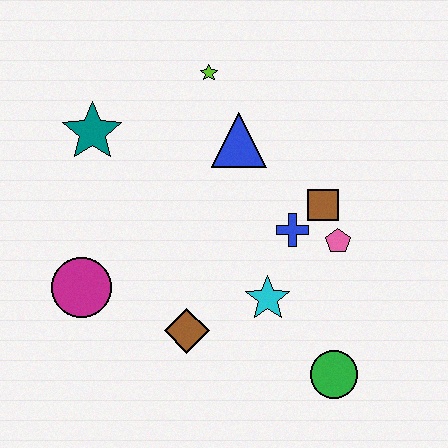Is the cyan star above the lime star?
No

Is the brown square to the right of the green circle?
No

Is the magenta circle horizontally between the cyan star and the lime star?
No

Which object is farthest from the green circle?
The teal star is farthest from the green circle.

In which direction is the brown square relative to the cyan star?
The brown square is above the cyan star.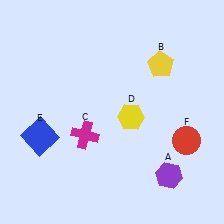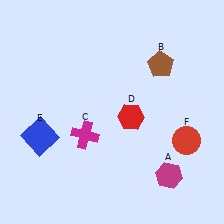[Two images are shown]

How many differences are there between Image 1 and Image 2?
There are 3 differences between the two images.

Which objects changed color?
A changed from purple to magenta. B changed from yellow to brown. D changed from yellow to red.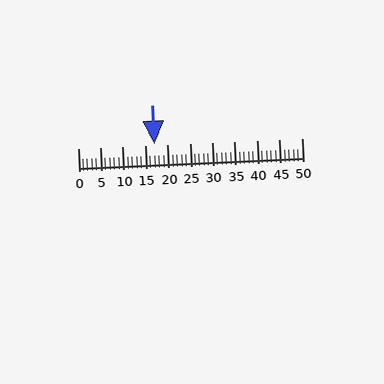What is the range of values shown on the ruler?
The ruler shows values from 0 to 50.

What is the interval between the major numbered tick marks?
The major tick marks are spaced 5 units apart.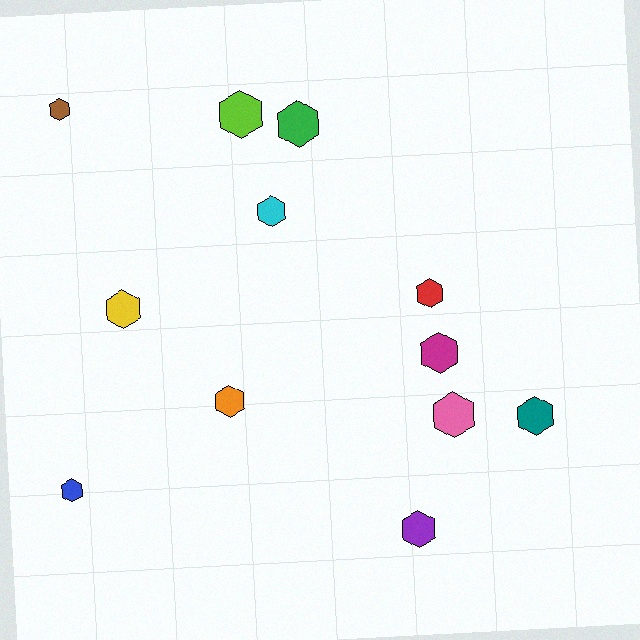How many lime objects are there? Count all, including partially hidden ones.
There is 1 lime object.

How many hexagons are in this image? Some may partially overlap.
There are 12 hexagons.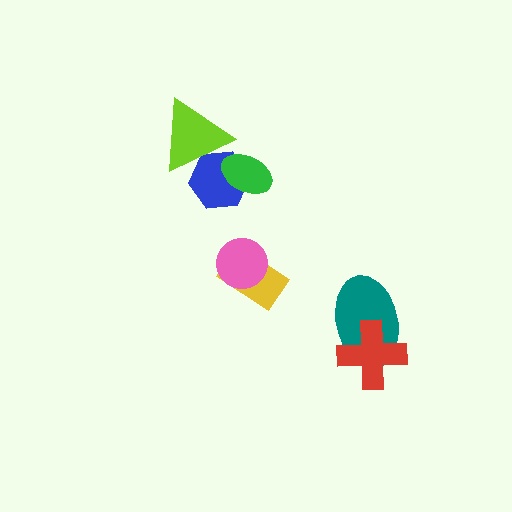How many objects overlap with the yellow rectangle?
1 object overlaps with the yellow rectangle.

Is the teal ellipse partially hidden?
Yes, it is partially covered by another shape.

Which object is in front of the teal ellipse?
The red cross is in front of the teal ellipse.